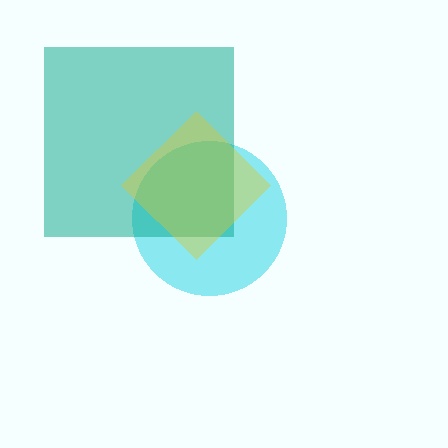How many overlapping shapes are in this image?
There are 3 overlapping shapes in the image.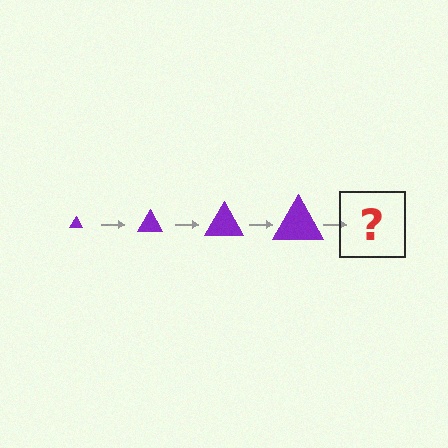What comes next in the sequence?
The next element should be a purple triangle, larger than the previous one.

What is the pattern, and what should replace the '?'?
The pattern is that the triangle gets progressively larger each step. The '?' should be a purple triangle, larger than the previous one.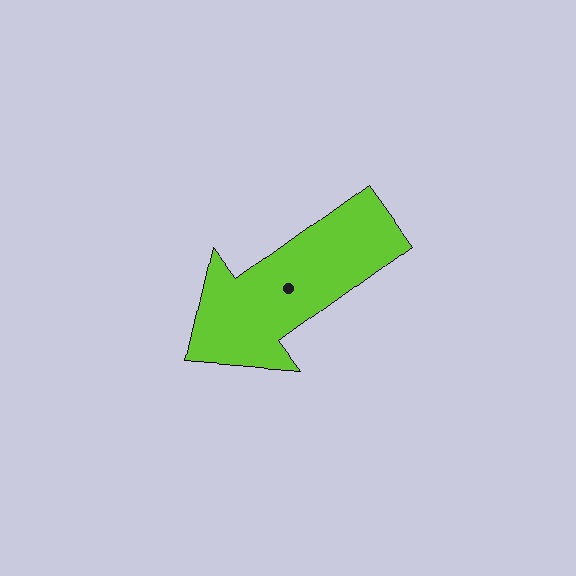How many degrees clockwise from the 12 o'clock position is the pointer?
Approximately 234 degrees.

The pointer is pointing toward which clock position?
Roughly 8 o'clock.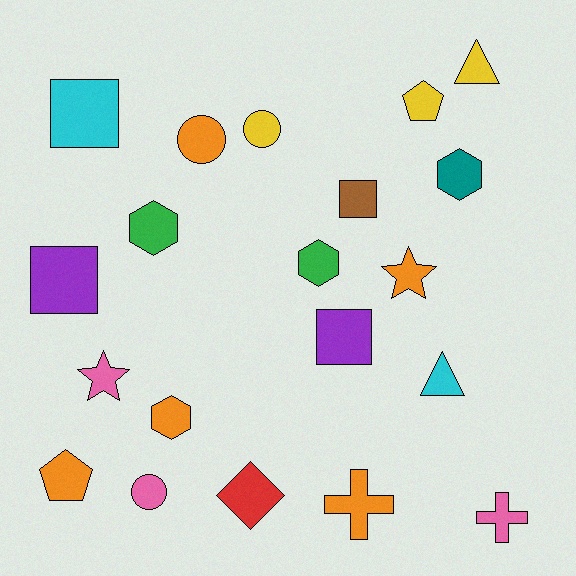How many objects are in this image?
There are 20 objects.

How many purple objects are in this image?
There are 2 purple objects.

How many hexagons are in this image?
There are 4 hexagons.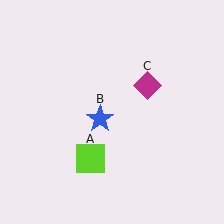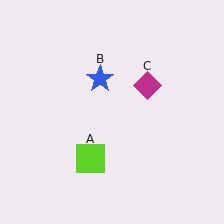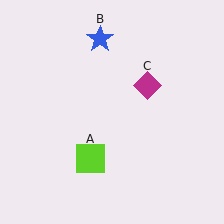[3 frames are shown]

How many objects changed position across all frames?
1 object changed position: blue star (object B).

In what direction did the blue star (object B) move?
The blue star (object B) moved up.